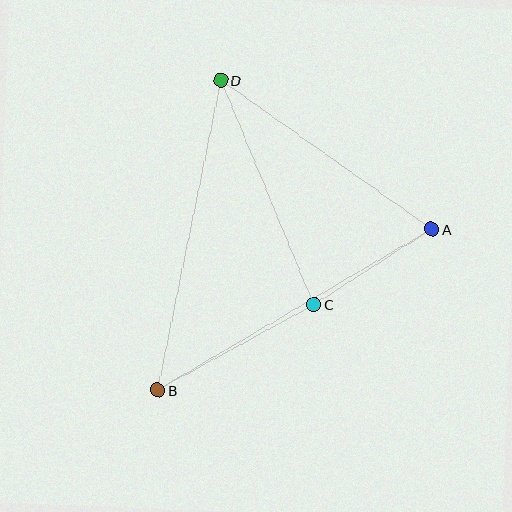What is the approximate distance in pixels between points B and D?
The distance between B and D is approximately 316 pixels.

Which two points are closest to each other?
Points A and C are closest to each other.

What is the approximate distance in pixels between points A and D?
The distance between A and D is approximately 259 pixels.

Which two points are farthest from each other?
Points A and B are farthest from each other.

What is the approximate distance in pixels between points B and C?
The distance between B and C is approximately 178 pixels.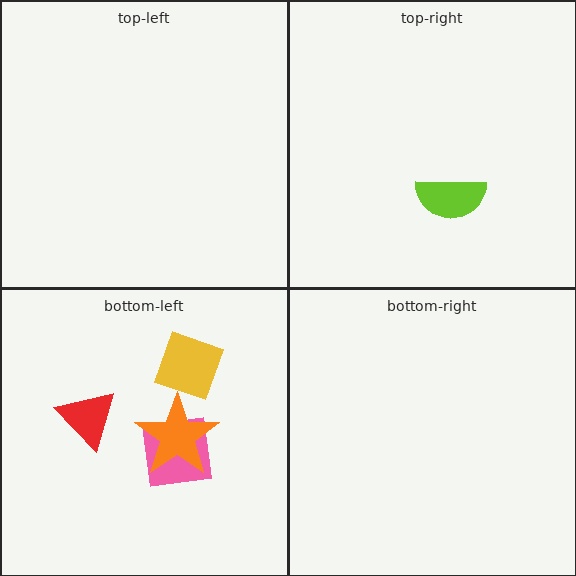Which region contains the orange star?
The bottom-left region.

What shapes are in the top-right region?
The lime semicircle.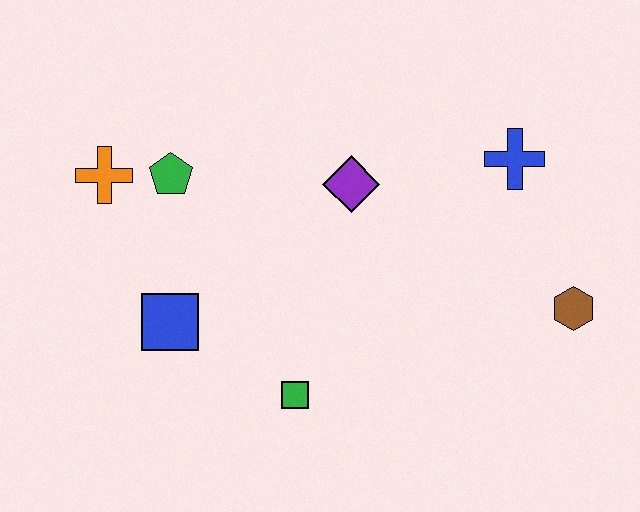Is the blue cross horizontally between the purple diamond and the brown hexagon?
Yes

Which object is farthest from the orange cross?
The brown hexagon is farthest from the orange cross.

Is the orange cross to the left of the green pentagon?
Yes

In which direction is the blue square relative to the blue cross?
The blue square is to the left of the blue cross.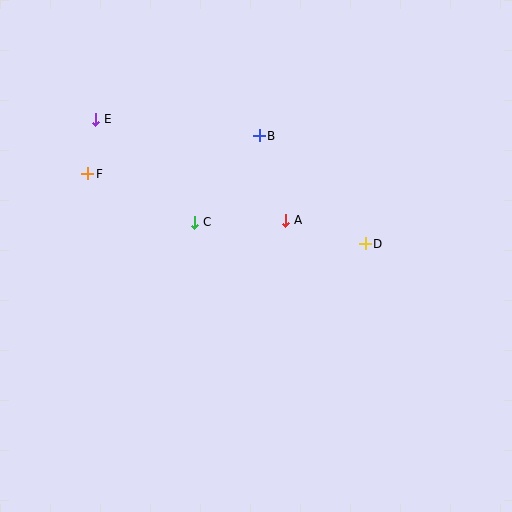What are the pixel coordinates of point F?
Point F is at (88, 174).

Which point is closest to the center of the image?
Point A at (286, 220) is closest to the center.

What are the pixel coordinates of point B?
Point B is at (259, 136).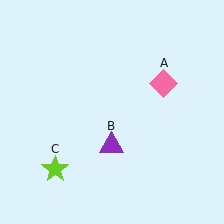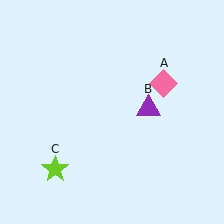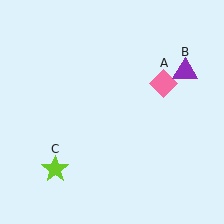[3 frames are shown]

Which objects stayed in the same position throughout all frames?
Pink diamond (object A) and lime star (object C) remained stationary.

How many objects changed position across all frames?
1 object changed position: purple triangle (object B).